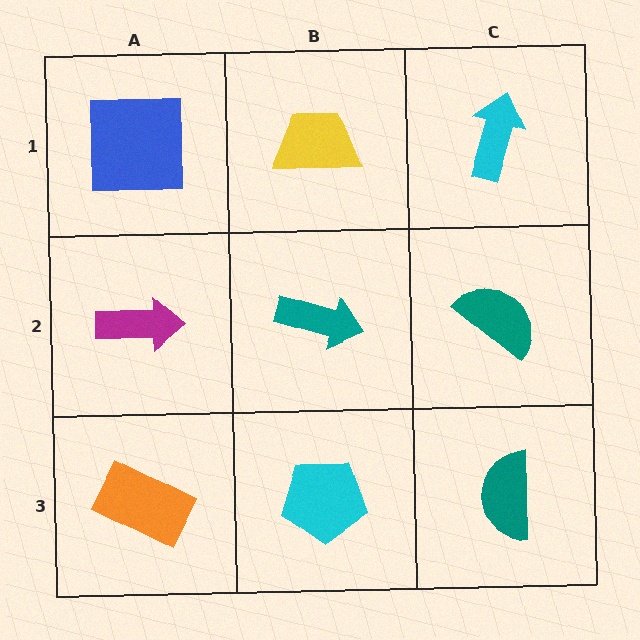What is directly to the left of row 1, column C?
A yellow trapezoid.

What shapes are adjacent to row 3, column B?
A teal arrow (row 2, column B), an orange rectangle (row 3, column A), a teal semicircle (row 3, column C).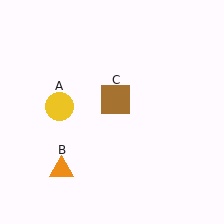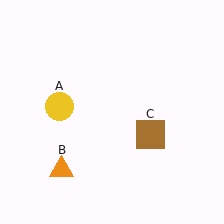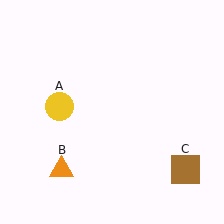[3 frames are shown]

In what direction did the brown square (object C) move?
The brown square (object C) moved down and to the right.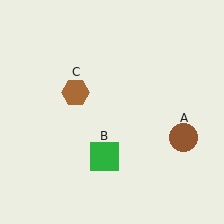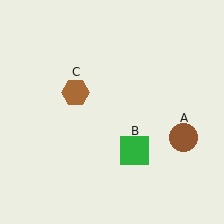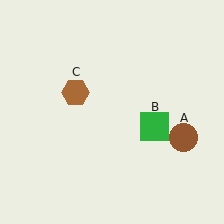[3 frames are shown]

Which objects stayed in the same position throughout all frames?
Brown circle (object A) and brown hexagon (object C) remained stationary.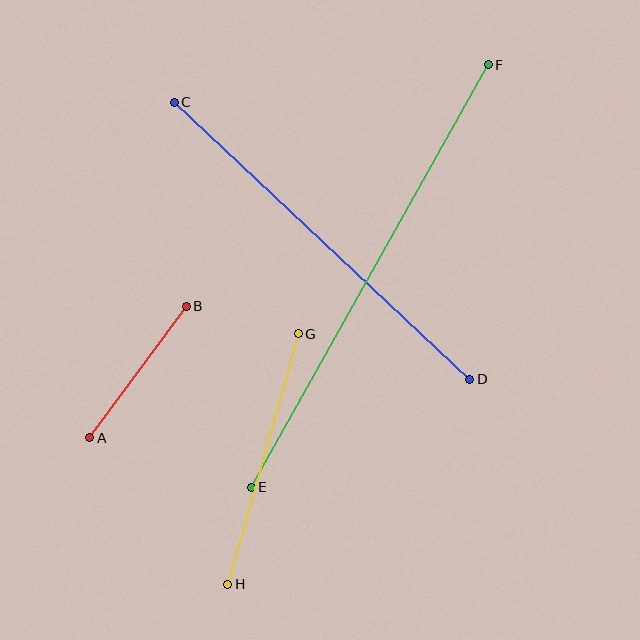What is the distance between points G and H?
The distance is approximately 260 pixels.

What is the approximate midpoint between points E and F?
The midpoint is at approximately (370, 276) pixels.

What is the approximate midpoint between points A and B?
The midpoint is at approximately (138, 372) pixels.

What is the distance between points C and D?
The distance is approximately 405 pixels.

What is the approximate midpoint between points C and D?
The midpoint is at approximately (322, 241) pixels.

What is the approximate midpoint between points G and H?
The midpoint is at approximately (263, 459) pixels.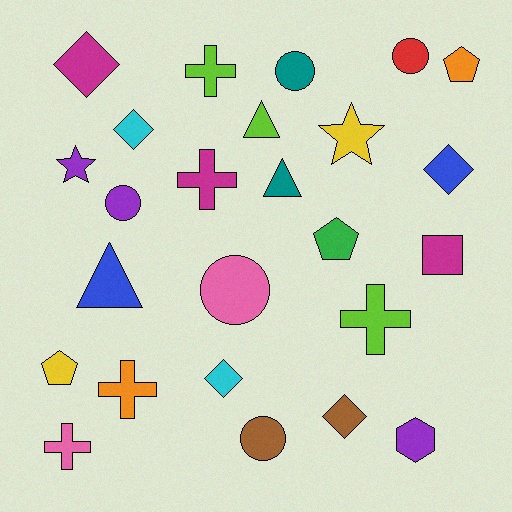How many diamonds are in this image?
There are 5 diamonds.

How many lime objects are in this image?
There are 3 lime objects.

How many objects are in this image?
There are 25 objects.